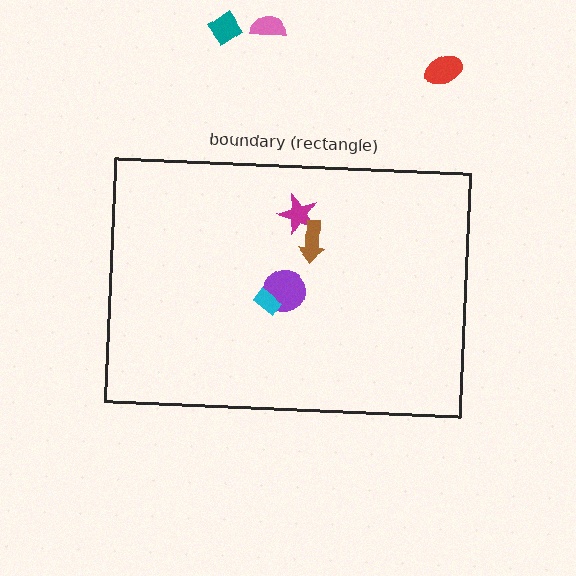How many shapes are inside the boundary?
4 inside, 3 outside.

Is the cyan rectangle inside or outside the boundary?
Inside.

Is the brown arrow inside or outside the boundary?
Inside.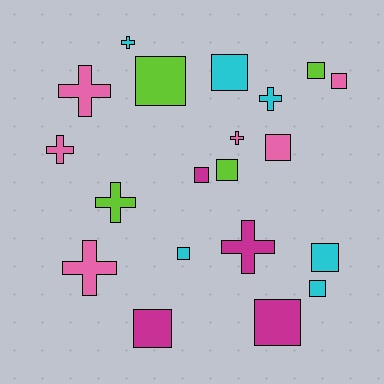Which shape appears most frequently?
Square, with 12 objects.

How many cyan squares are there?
There are 4 cyan squares.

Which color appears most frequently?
Pink, with 6 objects.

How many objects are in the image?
There are 20 objects.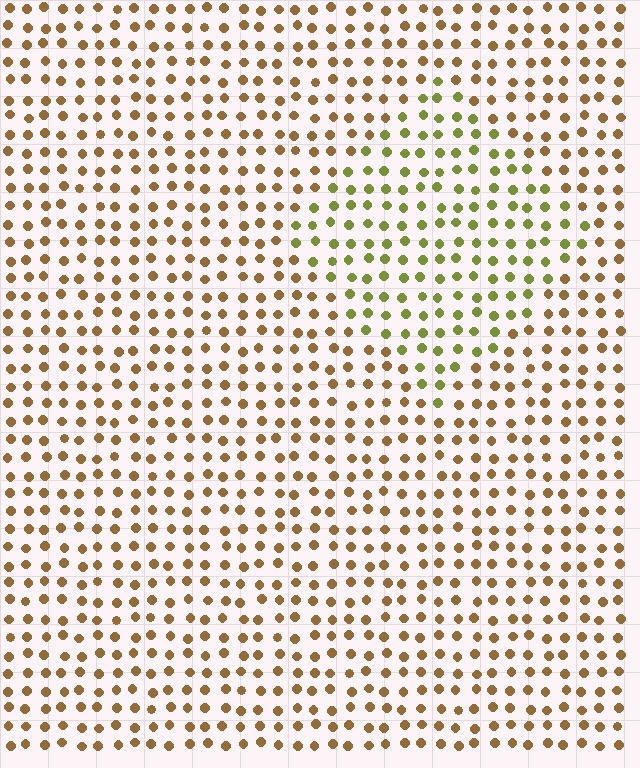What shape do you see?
I see a diamond.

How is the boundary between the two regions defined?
The boundary is defined purely by a slight shift in hue (about 44 degrees). Spacing, size, and orientation are identical on both sides.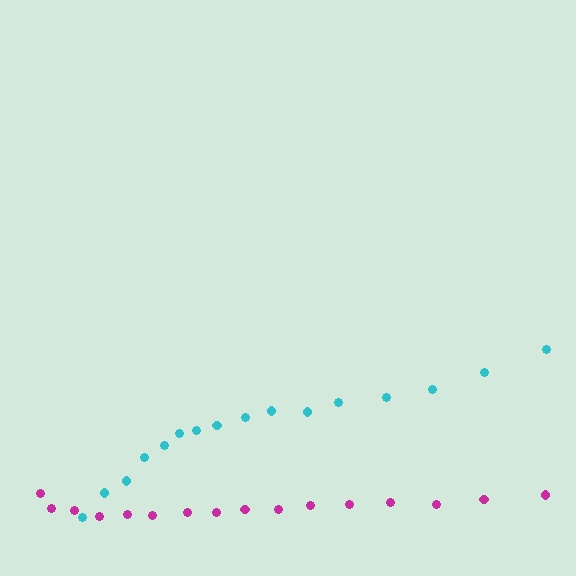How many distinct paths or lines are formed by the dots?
There are 2 distinct paths.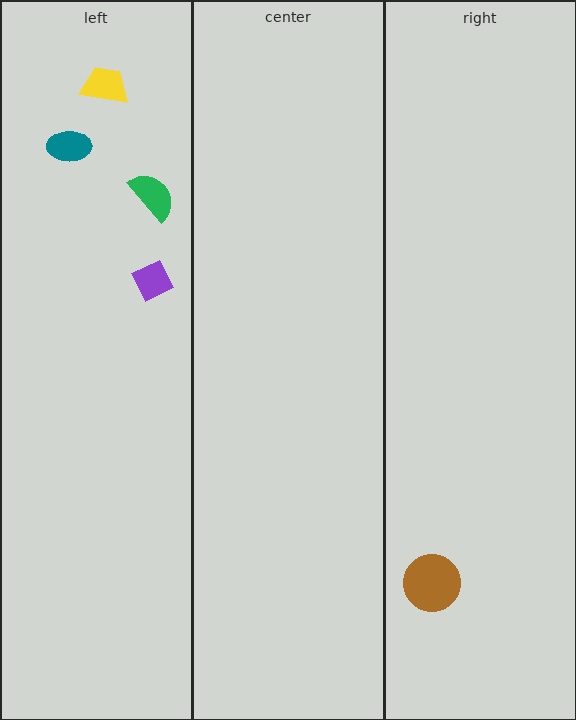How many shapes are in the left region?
4.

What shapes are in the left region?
The teal ellipse, the yellow trapezoid, the green semicircle, the purple diamond.